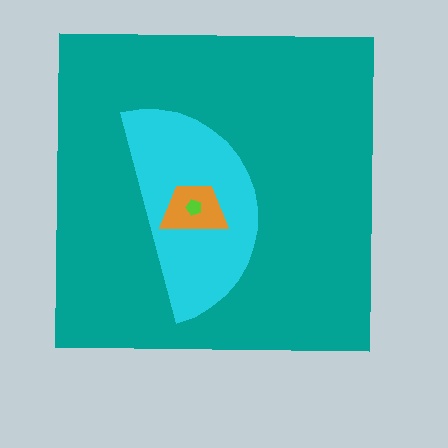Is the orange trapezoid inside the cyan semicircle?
Yes.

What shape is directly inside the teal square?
The cyan semicircle.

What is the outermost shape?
The teal square.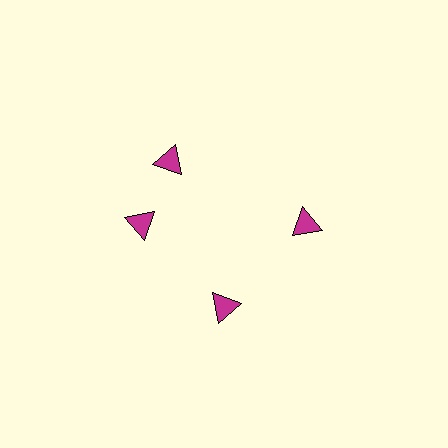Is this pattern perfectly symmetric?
No. The 4 magenta triangles are arranged in a ring, but one element near the 12 o'clock position is rotated out of alignment along the ring, breaking the 4-fold rotational symmetry.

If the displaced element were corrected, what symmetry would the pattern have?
It would have 4-fold rotational symmetry — the pattern would map onto itself every 90 degrees.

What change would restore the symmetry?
The symmetry would be restored by rotating it back into even spacing with its neighbors so that all 4 triangles sit at equal angles and equal distance from the center.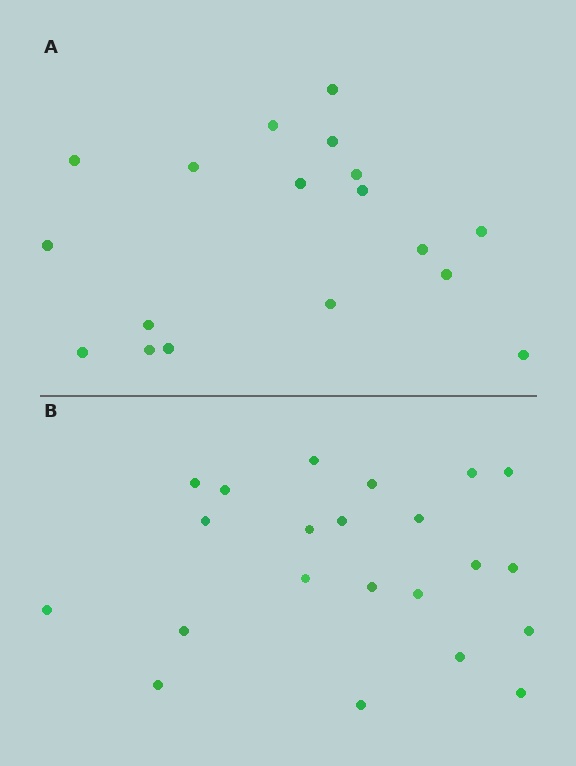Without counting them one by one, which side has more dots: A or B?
Region B (the bottom region) has more dots.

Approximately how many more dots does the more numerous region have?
Region B has about 4 more dots than region A.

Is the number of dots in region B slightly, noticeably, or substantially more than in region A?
Region B has only slightly more — the two regions are fairly close. The ratio is roughly 1.2 to 1.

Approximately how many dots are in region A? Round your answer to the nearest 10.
About 20 dots. (The exact count is 18, which rounds to 20.)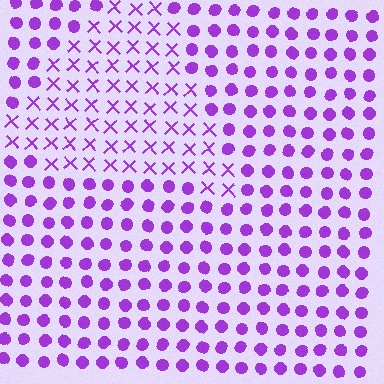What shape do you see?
I see a triangle.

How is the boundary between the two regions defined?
The boundary is defined by a change in element shape: X marks inside vs. circles outside. All elements share the same color and spacing.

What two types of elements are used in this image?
The image uses X marks inside the triangle region and circles outside it.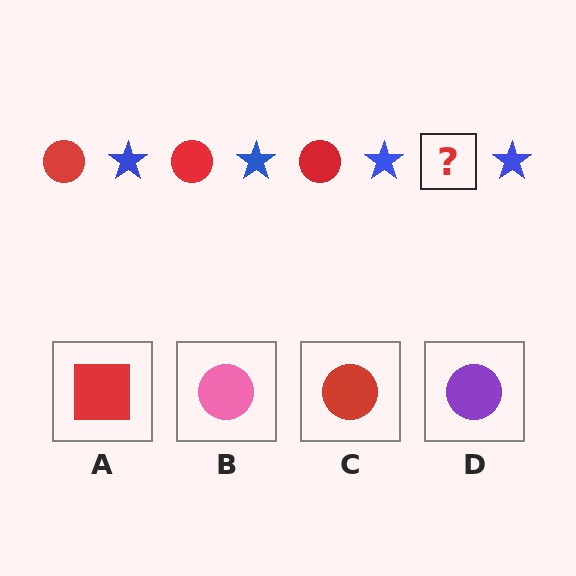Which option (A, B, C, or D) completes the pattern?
C.